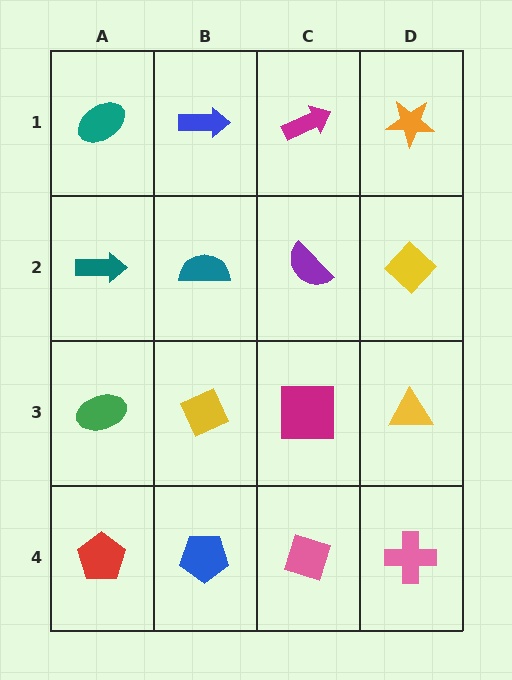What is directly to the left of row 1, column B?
A teal ellipse.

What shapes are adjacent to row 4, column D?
A yellow triangle (row 3, column D), a pink diamond (row 4, column C).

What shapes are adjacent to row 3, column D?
A yellow diamond (row 2, column D), a pink cross (row 4, column D), a magenta square (row 3, column C).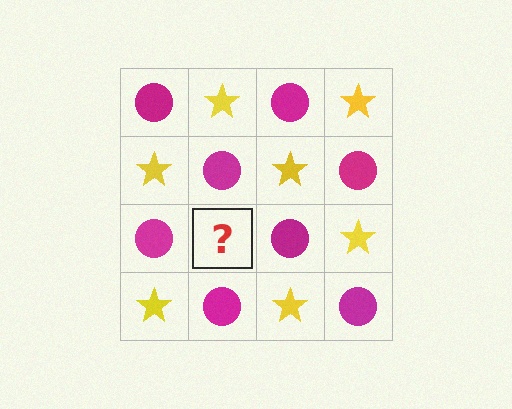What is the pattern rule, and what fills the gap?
The rule is that it alternates magenta circle and yellow star in a checkerboard pattern. The gap should be filled with a yellow star.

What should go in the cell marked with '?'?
The missing cell should contain a yellow star.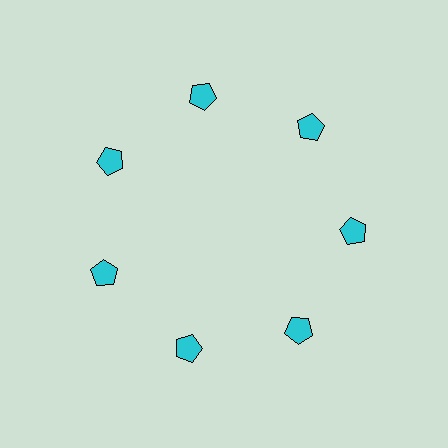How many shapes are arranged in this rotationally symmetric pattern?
There are 7 shapes, arranged in 7 groups of 1.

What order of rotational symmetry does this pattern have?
This pattern has 7-fold rotational symmetry.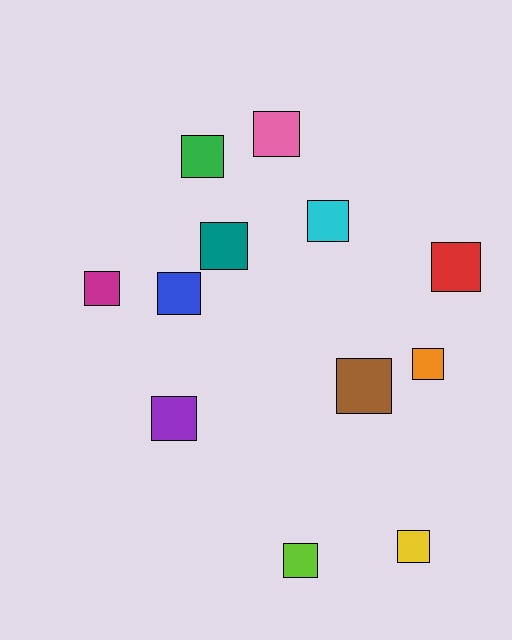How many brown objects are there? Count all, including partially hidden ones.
There is 1 brown object.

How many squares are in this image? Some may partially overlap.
There are 12 squares.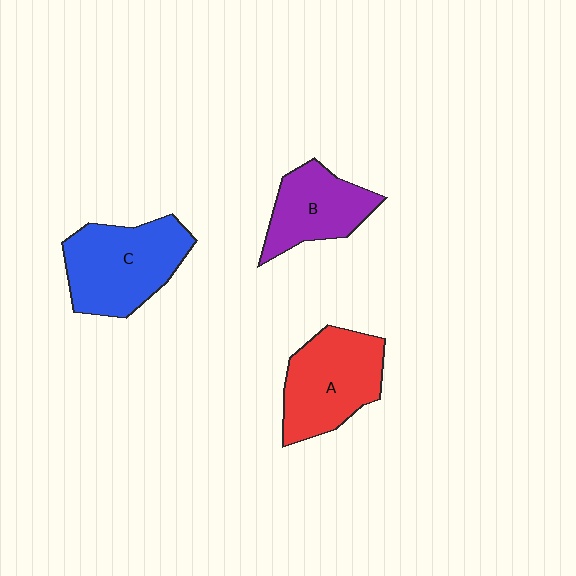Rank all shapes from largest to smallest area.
From largest to smallest: C (blue), A (red), B (purple).